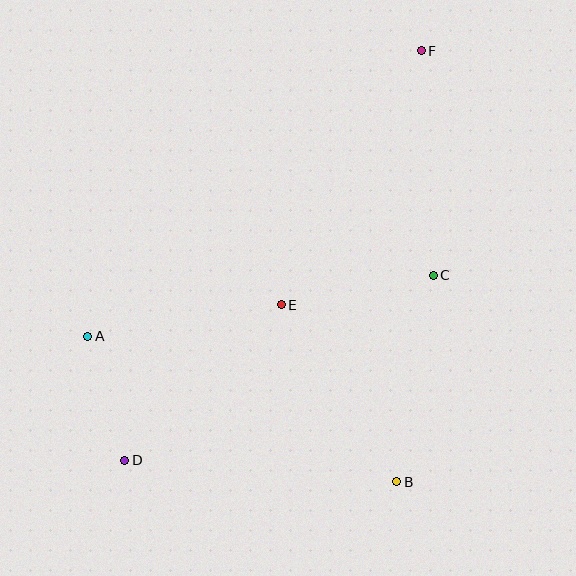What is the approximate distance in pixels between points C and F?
The distance between C and F is approximately 225 pixels.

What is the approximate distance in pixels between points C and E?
The distance between C and E is approximately 155 pixels.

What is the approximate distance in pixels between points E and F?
The distance between E and F is approximately 290 pixels.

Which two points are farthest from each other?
Points D and F are farthest from each other.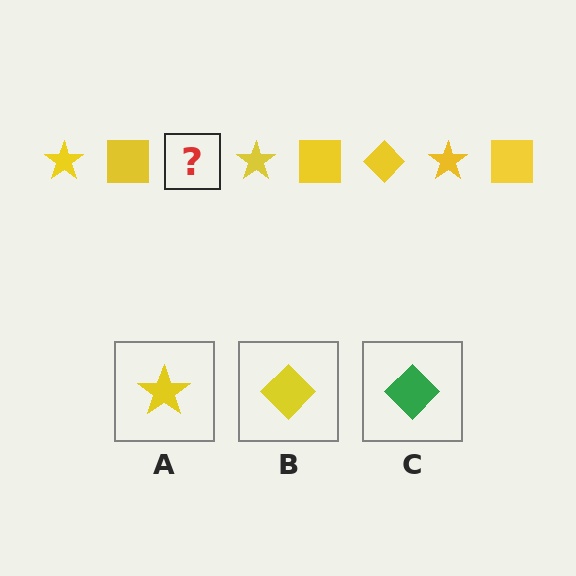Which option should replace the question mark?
Option B.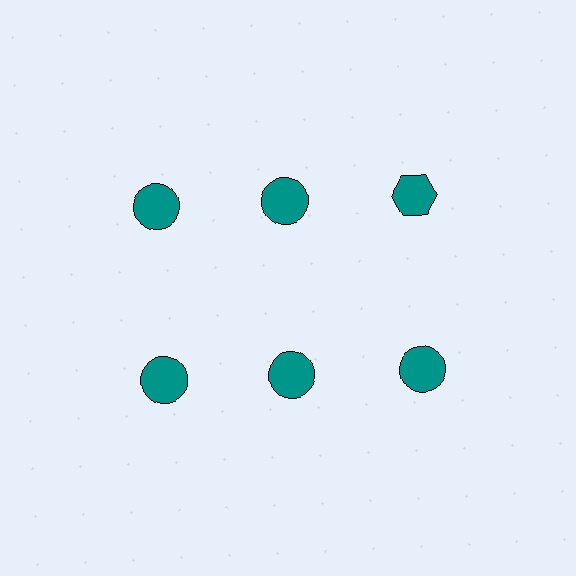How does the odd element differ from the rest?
It has a different shape: hexagon instead of circle.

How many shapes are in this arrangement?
There are 6 shapes arranged in a grid pattern.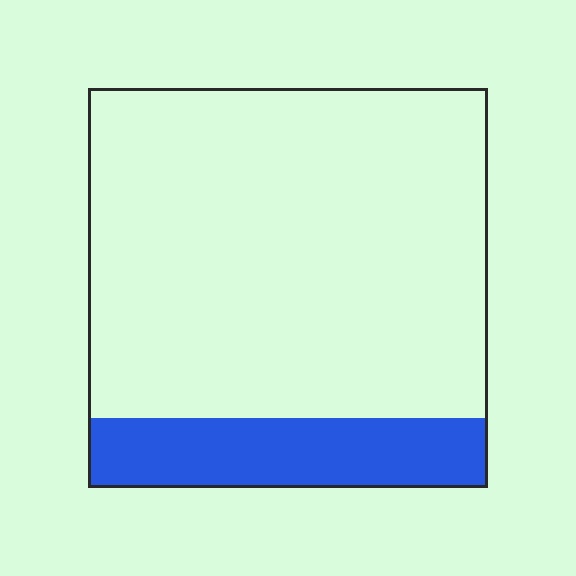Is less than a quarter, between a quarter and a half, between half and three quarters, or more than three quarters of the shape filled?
Less than a quarter.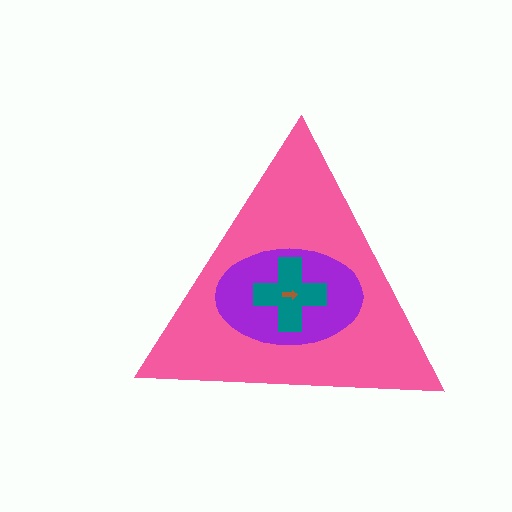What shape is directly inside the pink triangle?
The purple ellipse.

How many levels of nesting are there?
4.